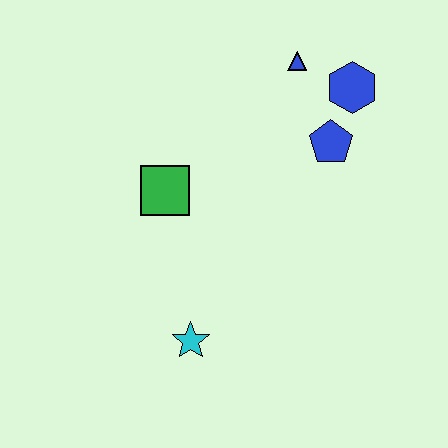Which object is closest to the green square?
The cyan star is closest to the green square.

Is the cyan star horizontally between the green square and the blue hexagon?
Yes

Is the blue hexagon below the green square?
No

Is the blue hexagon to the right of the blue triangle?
Yes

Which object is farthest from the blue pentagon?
The cyan star is farthest from the blue pentagon.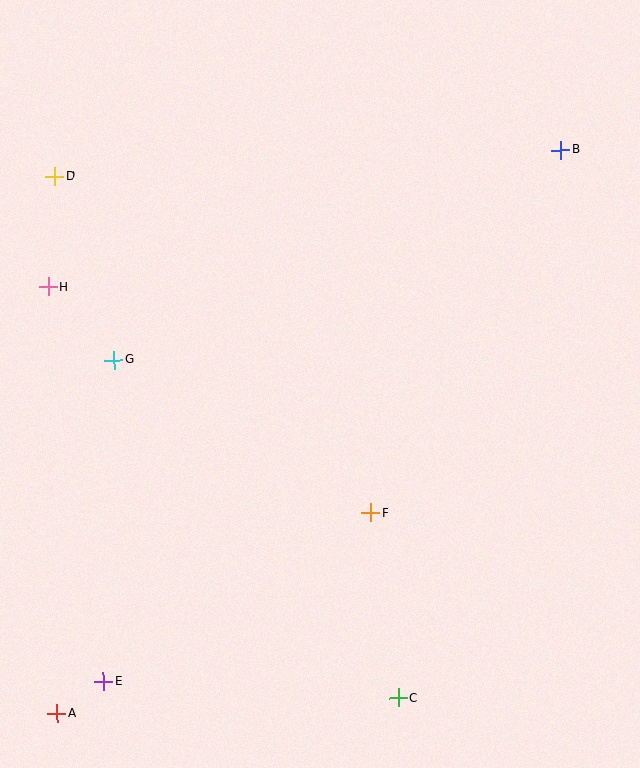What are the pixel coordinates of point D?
Point D is at (55, 176).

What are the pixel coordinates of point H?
Point H is at (48, 287).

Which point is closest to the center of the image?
Point F at (370, 513) is closest to the center.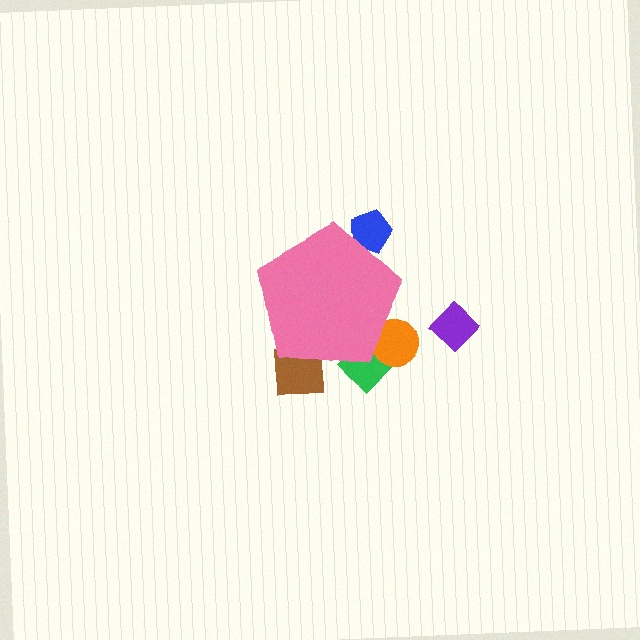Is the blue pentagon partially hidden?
Yes, the blue pentagon is partially hidden behind the pink pentagon.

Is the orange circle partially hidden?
Yes, the orange circle is partially hidden behind the pink pentagon.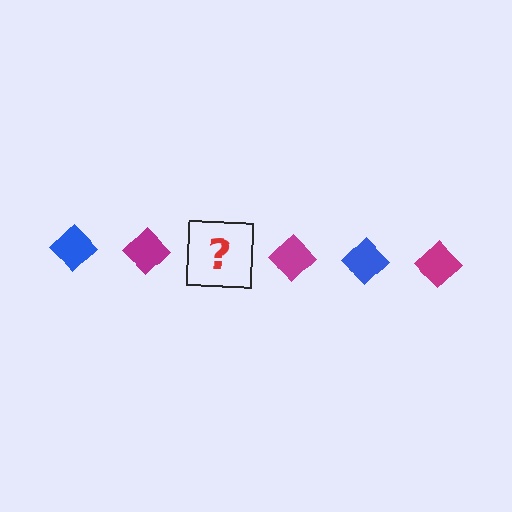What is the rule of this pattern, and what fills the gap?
The rule is that the pattern cycles through blue, magenta diamonds. The gap should be filled with a blue diamond.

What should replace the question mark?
The question mark should be replaced with a blue diamond.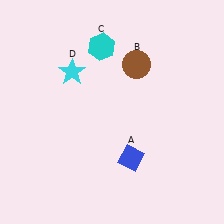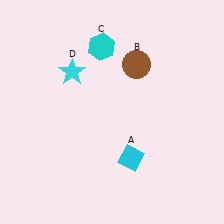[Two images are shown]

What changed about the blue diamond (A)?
In Image 1, A is blue. In Image 2, it changed to cyan.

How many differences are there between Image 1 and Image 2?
There is 1 difference between the two images.